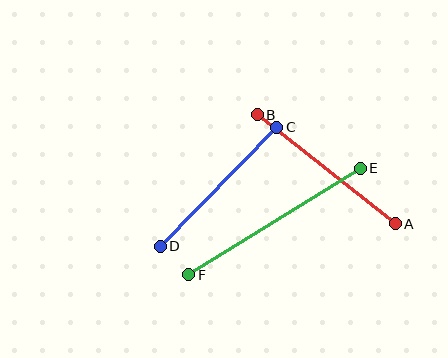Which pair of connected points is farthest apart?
Points E and F are farthest apart.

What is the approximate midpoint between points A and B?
The midpoint is at approximately (326, 169) pixels.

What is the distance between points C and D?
The distance is approximately 166 pixels.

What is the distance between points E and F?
The distance is approximately 202 pixels.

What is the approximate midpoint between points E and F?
The midpoint is at approximately (274, 222) pixels.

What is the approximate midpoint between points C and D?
The midpoint is at approximately (219, 187) pixels.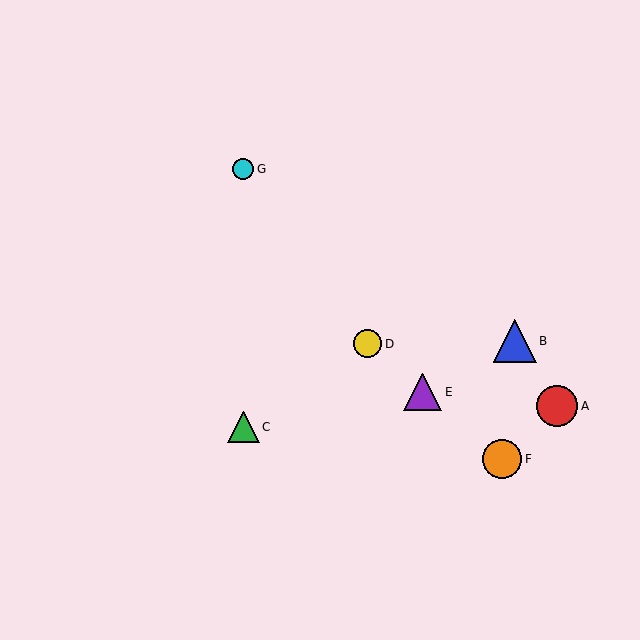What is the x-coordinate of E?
Object E is at x≈423.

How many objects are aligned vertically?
2 objects (C, G) are aligned vertically.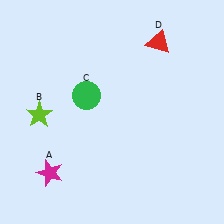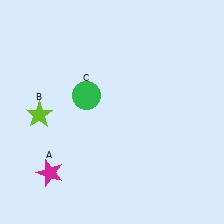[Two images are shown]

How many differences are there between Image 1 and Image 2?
There is 1 difference between the two images.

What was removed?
The red triangle (D) was removed in Image 2.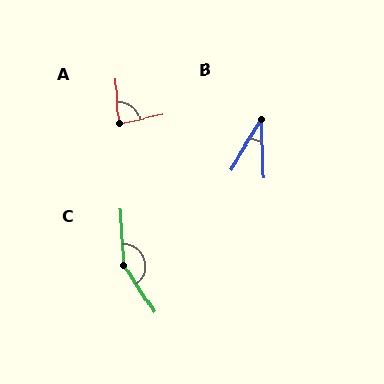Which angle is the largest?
C, at approximately 150 degrees.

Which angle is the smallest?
B, at approximately 32 degrees.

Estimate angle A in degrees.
Approximately 82 degrees.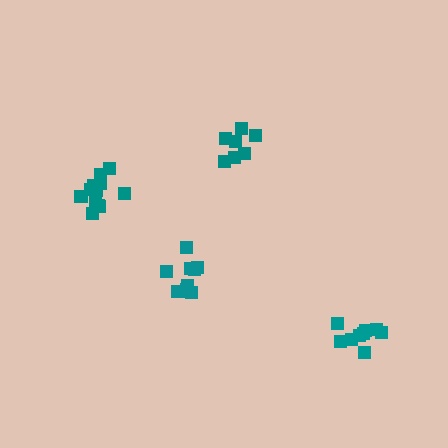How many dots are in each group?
Group 1: 7 dots, Group 2: 10 dots, Group 3: 9 dots, Group 4: 12 dots (38 total).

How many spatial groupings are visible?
There are 4 spatial groupings.